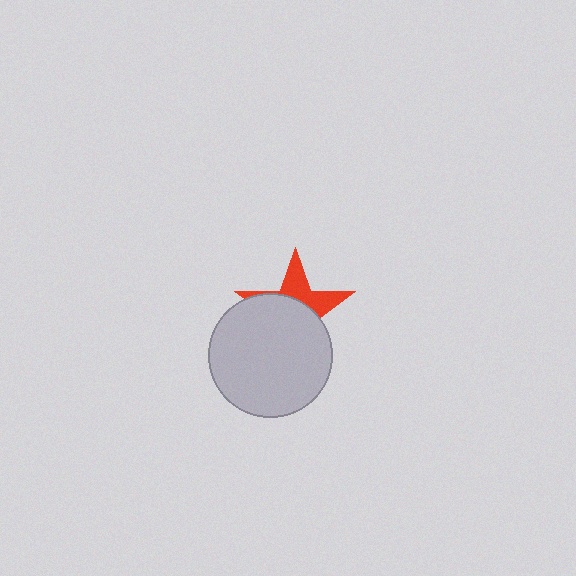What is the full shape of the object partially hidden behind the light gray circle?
The partially hidden object is a red star.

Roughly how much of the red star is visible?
A small part of it is visible (roughly 37%).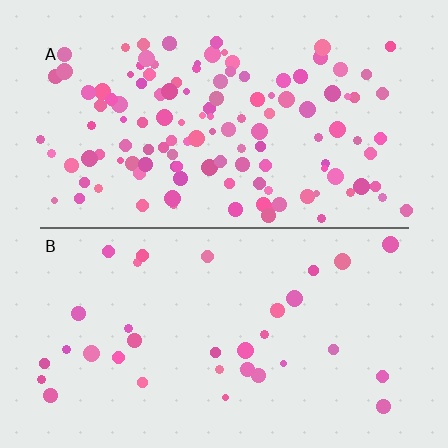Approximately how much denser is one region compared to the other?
Approximately 3.8× — region A over region B.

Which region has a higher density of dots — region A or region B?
A (the top).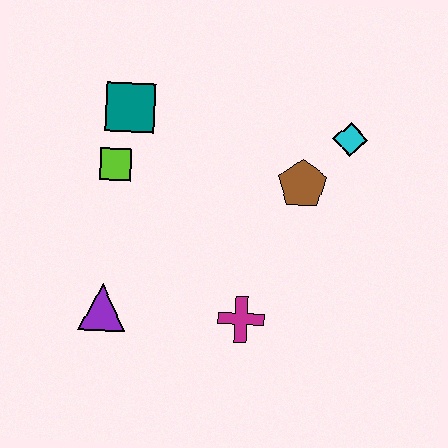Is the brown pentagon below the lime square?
Yes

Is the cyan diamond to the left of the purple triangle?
No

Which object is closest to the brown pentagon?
The cyan diamond is closest to the brown pentagon.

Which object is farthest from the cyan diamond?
The purple triangle is farthest from the cyan diamond.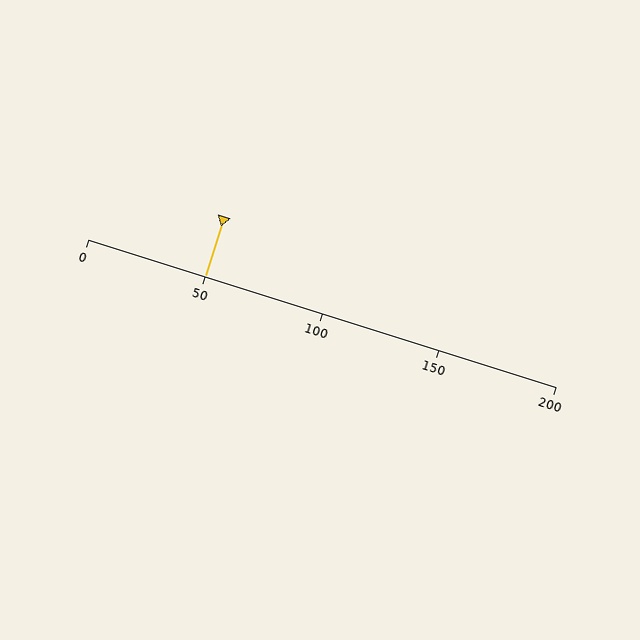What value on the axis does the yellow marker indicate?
The marker indicates approximately 50.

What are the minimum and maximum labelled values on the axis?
The axis runs from 0 to 200.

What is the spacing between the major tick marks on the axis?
The major ticks are spaced 50 apart.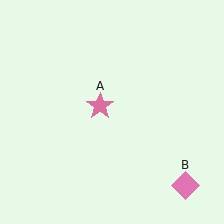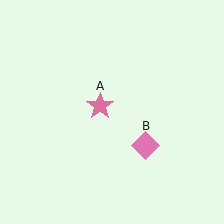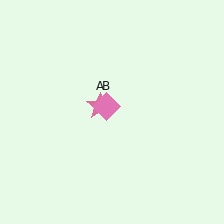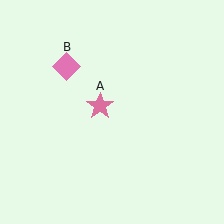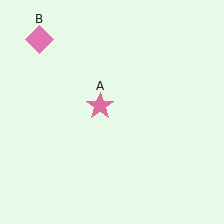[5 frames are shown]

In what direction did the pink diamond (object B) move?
The pink diamond (object B) moved up and to the left.